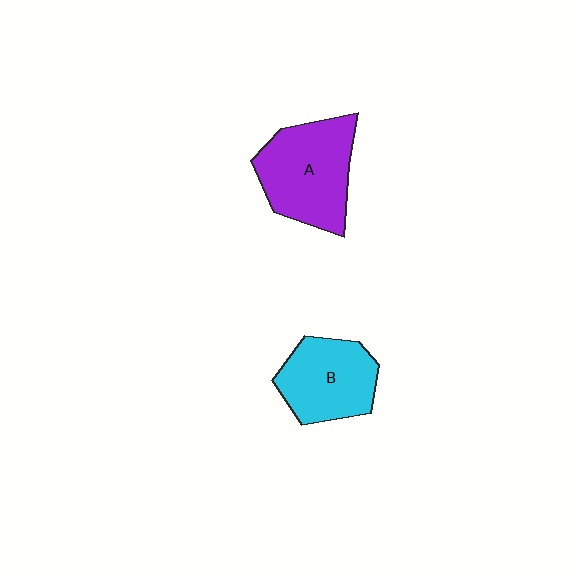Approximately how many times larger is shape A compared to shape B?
Approximately 1.3 times.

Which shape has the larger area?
Shape A (purple).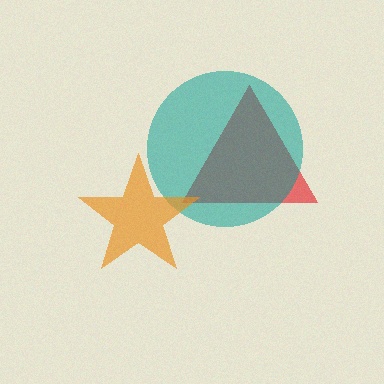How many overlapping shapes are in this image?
There are 3 overlapping shapes in the image.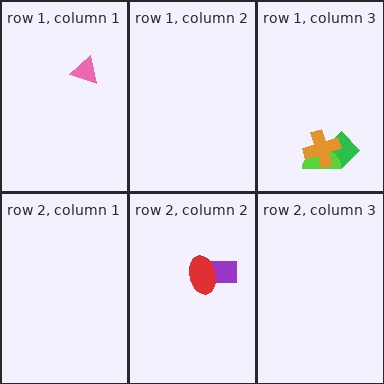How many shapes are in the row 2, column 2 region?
2.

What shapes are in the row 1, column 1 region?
The pink triangle.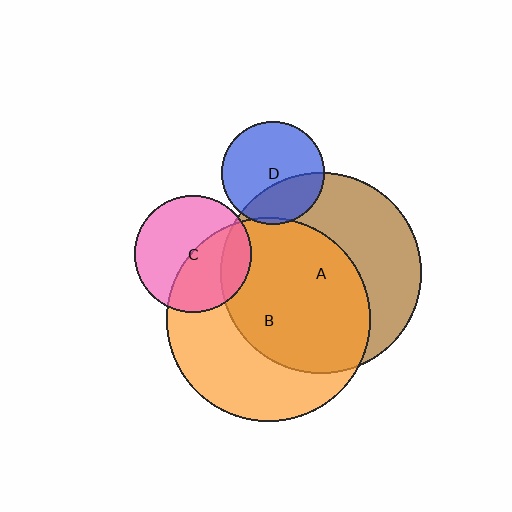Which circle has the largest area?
Circle B (orange).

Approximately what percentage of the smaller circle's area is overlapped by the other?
Approximately 30%.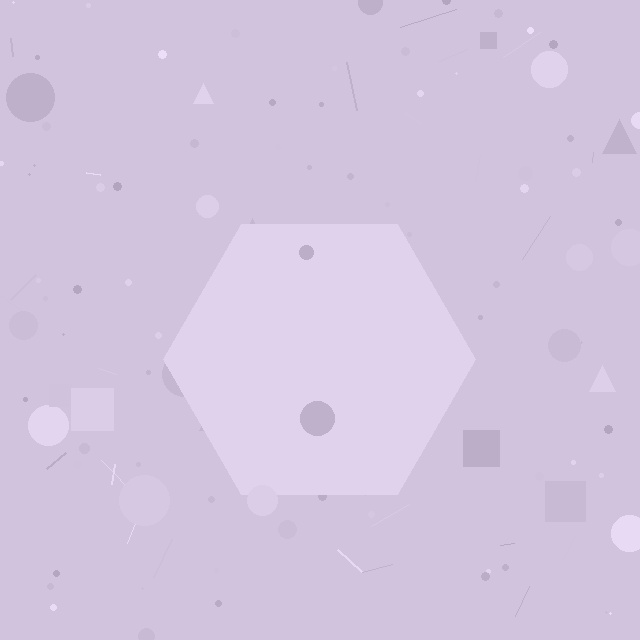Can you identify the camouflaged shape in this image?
The camouflaged shape is a hexagon.